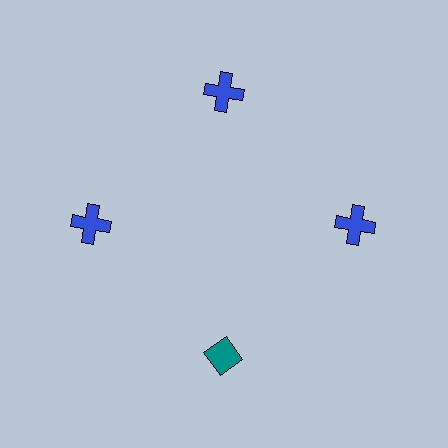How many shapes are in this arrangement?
There are 4 shapes arranged in a ring pattern.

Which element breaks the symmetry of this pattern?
The teal diamond at roughly the 6 o'clock position breaks the symmetry. All other shapes are blue crosses.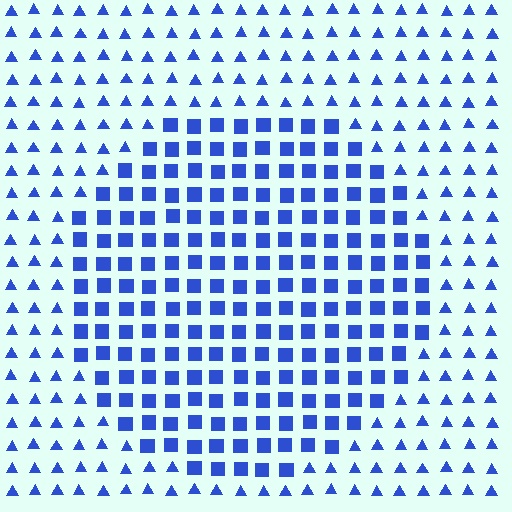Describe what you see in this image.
The image is filled with small blue elements arranged in a uniform grid. A circle-shaped region contains squares, while the surrounding area contains triangles. The boundary is defined purely by the change in element shape.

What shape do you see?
I see a circle.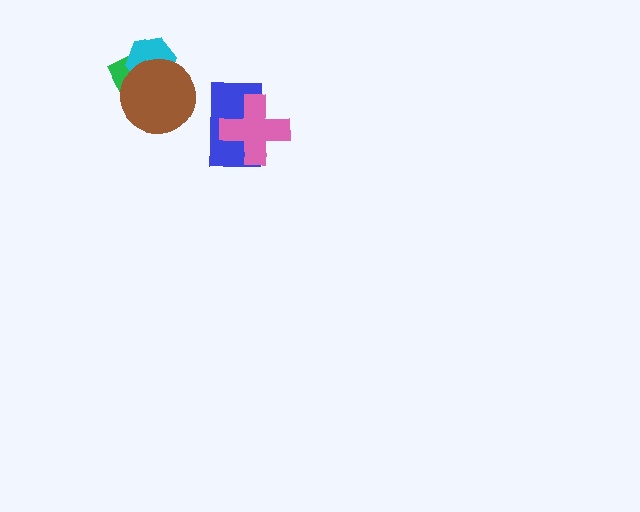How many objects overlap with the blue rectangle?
1 object overlaps with the blue rectangle.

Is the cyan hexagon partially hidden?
Yes, it is partially covered by another shape.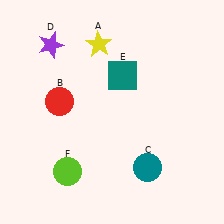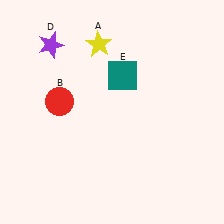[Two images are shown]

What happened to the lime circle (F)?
The lime circle (F) was removed in Image 2. It was in the bottom-left area of Image 1.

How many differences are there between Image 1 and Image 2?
There are 2 differences between the two images.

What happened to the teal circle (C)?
The teal circle (C) was removed in Image 2. It was in the bottom-right area of Image 1.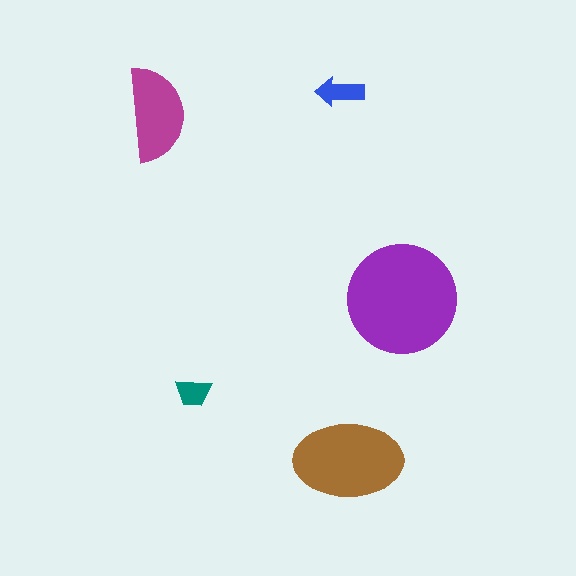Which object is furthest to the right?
The purple circle is rightmost.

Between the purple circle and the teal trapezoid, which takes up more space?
The purple circle.